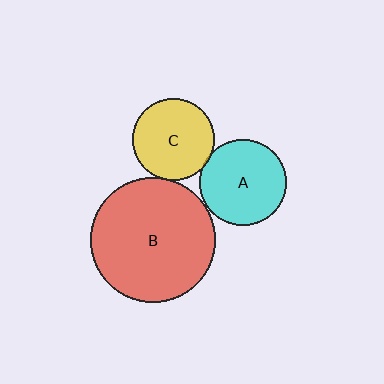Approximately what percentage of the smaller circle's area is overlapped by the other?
Approximately 5%.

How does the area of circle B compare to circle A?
Approximately 2.1 times.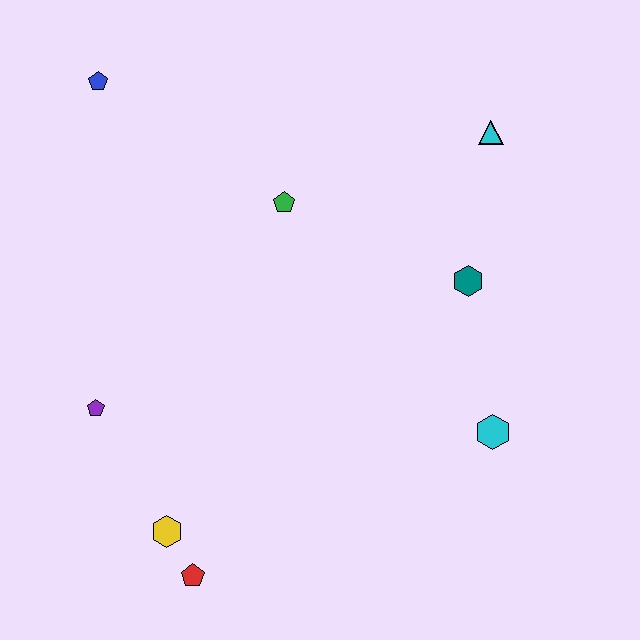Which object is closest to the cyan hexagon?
The teal hexagon is closest to the cyan hexagon.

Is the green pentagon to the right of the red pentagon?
Yes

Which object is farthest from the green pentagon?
The red pentagon is farthest from the green pentagon.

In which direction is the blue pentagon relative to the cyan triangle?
The blue pentagon is to the left of the cyan triangle.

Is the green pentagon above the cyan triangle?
No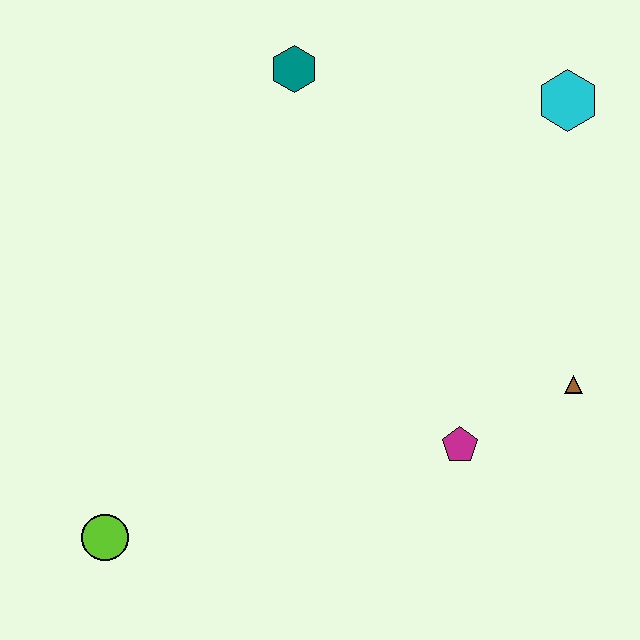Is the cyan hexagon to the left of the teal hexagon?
No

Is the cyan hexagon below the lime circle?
No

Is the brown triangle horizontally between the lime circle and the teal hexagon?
No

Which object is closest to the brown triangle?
The magenta pentagon is closest to the brown triangle.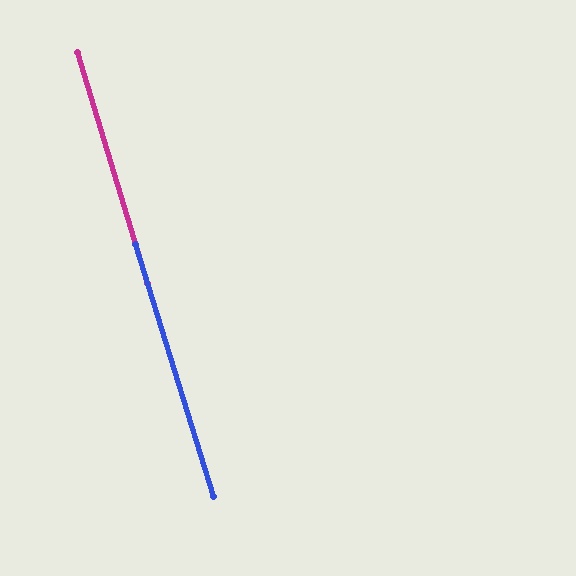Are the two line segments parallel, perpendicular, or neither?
Parallel — their directions differ by only 0.3°.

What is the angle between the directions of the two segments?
Approximately 0 degrees.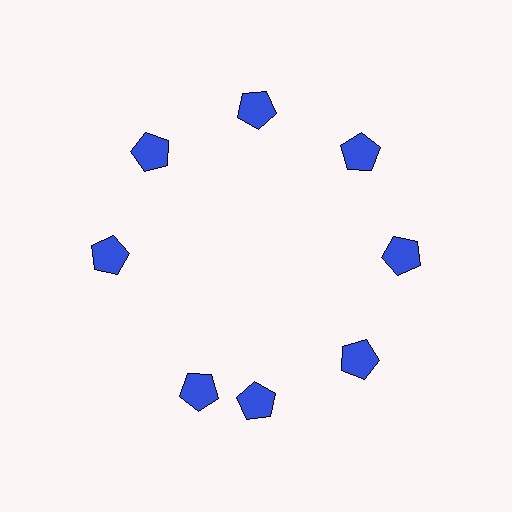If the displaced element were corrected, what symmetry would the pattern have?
It would have 8-fold rotational symmetry — the pattern would map onto itself every 45 degrees.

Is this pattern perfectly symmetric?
No. The 8 blue pentagons are arranged in a ring, but one element near the 8 o'clock position is rotated out of alignment along the ring, breaking the 8-fold rotational symmetry.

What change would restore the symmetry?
The symmetry would be restored by rotating it back into even spacing with its neighbors so that all 8 pentagons sit at equal angles and equal distance from the center.